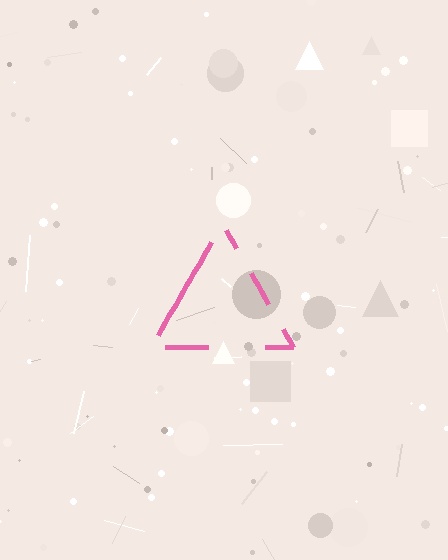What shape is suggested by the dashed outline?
The dashed outline suggests a triangle.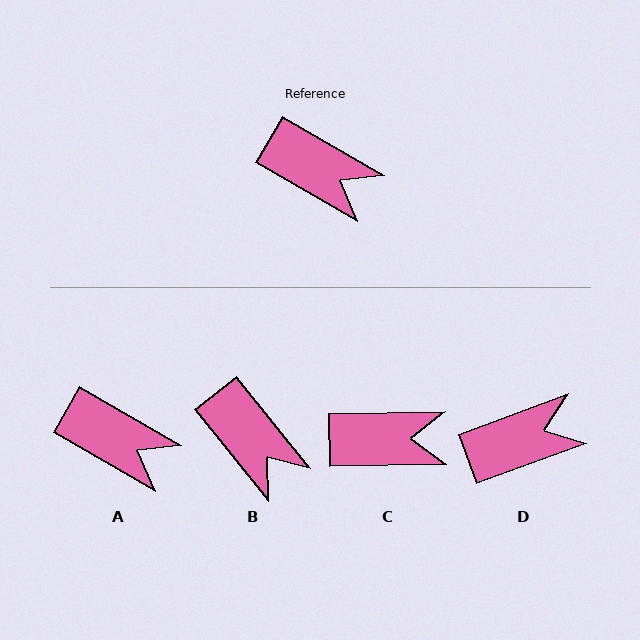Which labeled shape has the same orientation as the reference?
A.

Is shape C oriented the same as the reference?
No, it is off by about 31 degrees.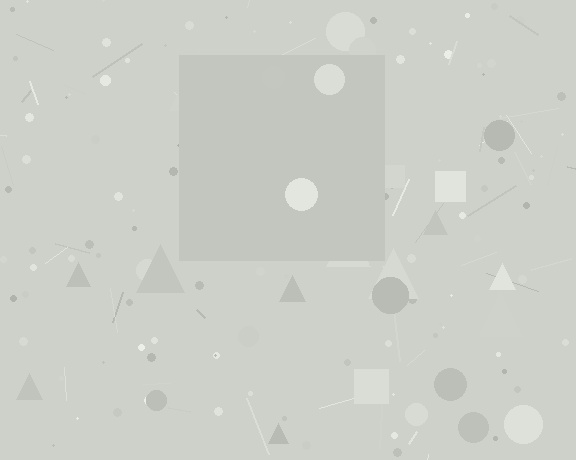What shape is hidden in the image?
A square is hidden in the image.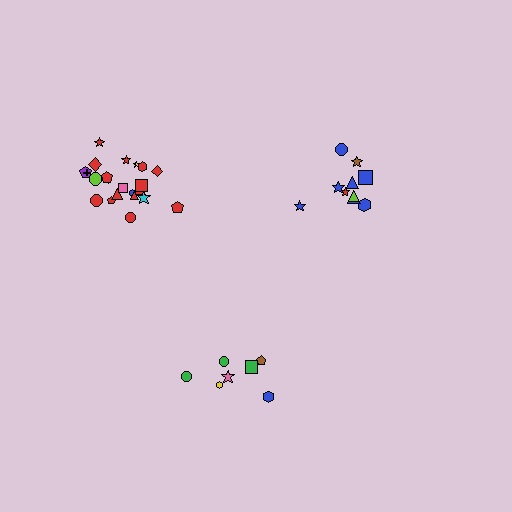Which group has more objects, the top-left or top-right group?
The top-left group.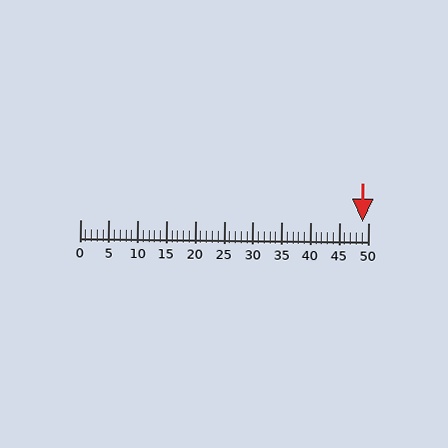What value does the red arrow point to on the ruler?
The red arrow points to approximately 49.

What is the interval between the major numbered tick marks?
The major tick marks are spaced 5 units apart.